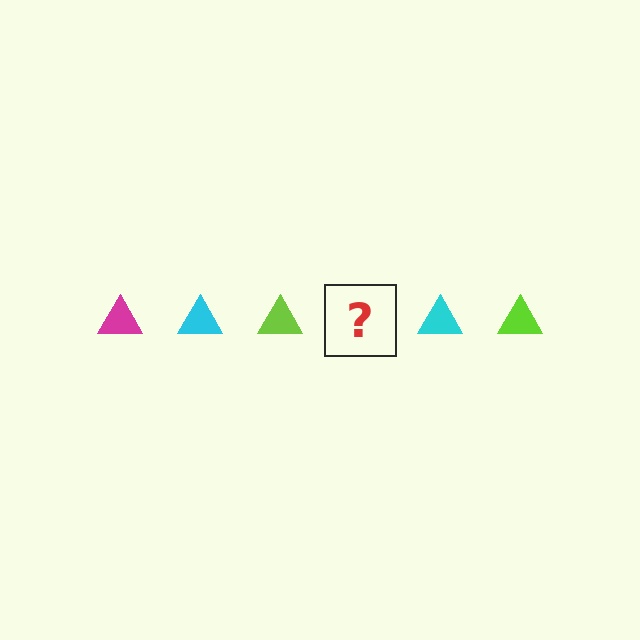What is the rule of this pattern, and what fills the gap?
The rule is that the pattern cycles through magenta, cyan, lime triangles. The gap should be filled with a magenta triangle.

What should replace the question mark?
The question mark should be replaced with a magenta triangle.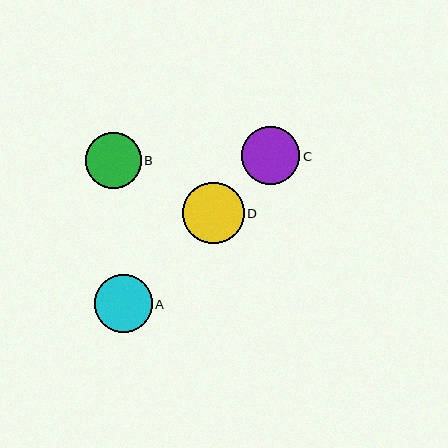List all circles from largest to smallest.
From largest to smallest: D, C, A, B.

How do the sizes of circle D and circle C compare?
Circle D and circle C are approximately the same size.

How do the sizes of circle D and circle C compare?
Circle D and circle C are approximately the same size.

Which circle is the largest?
Circle D is the largest with a size of approximately 61 pixels.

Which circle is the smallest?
Circle B is the smallest with a size of approximately 56 pixels.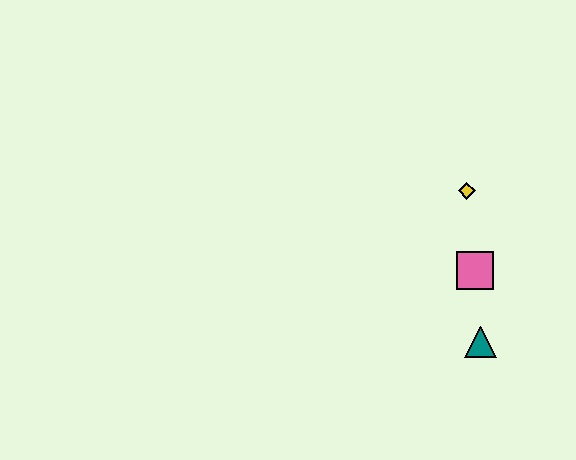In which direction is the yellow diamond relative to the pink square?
The yellow diamond is above the pink square.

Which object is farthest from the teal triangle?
The yellow diamond is farthest from the teal triangle.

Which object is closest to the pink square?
The teal triangle is closest to the pink square.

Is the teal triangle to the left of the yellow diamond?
No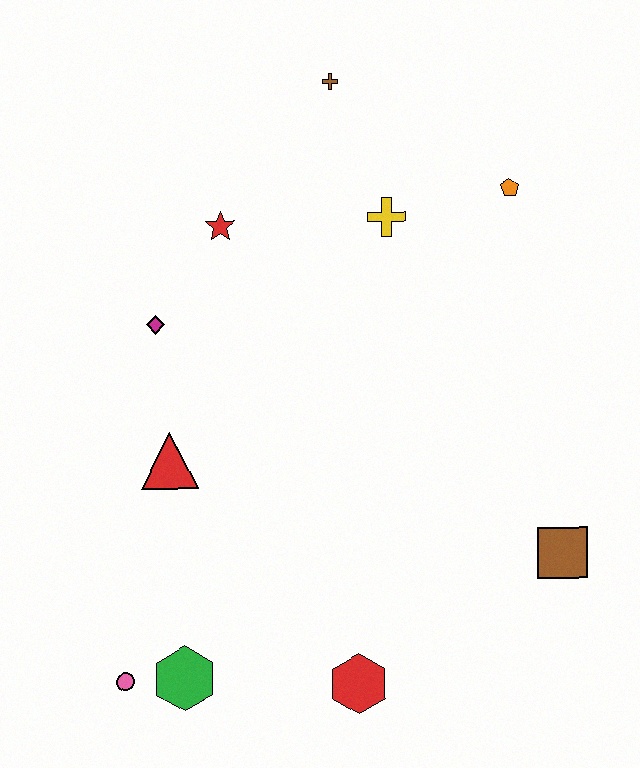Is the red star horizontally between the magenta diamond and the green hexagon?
No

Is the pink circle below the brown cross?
Yes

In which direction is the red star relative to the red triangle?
The red star is above the red triangle.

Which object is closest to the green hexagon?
The pink circle is closest to the green hexagon.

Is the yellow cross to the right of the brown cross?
Yes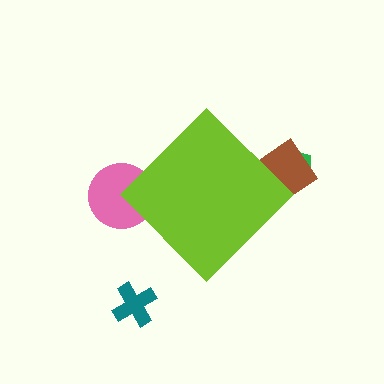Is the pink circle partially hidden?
Yes, the pink circle is partially hidden behind the lime diamond.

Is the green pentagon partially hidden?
Yes, the green pentagon is partially hidden behind the lime diamond.